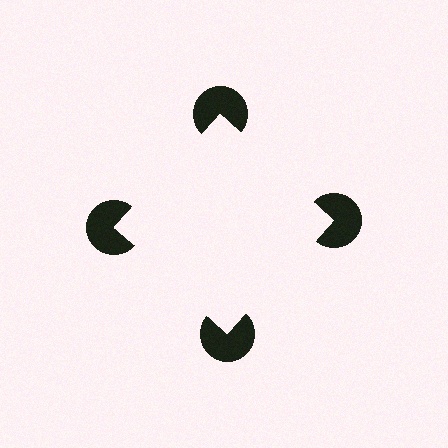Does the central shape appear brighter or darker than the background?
It typically appears slightly brighter than the background, even though no actual brightness change is drawn.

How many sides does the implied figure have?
4 sides.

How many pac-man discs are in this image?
There are 4 — one at each vertex of the illusory square.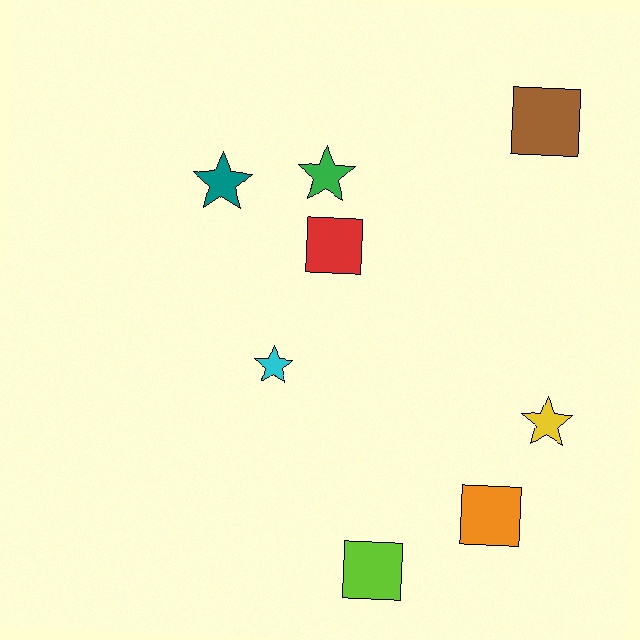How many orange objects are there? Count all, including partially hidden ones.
There is 1 orange object.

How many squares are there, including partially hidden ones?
There are 4 squares.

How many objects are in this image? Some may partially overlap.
There are 8 objects.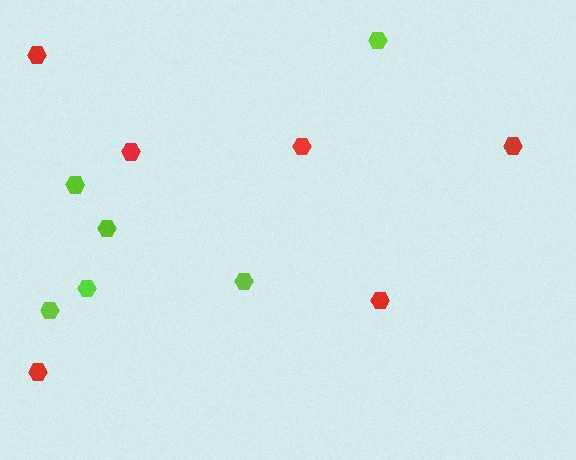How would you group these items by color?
There are 2 groups: one group of red hexagons (6) and one group of lime hexagons (6).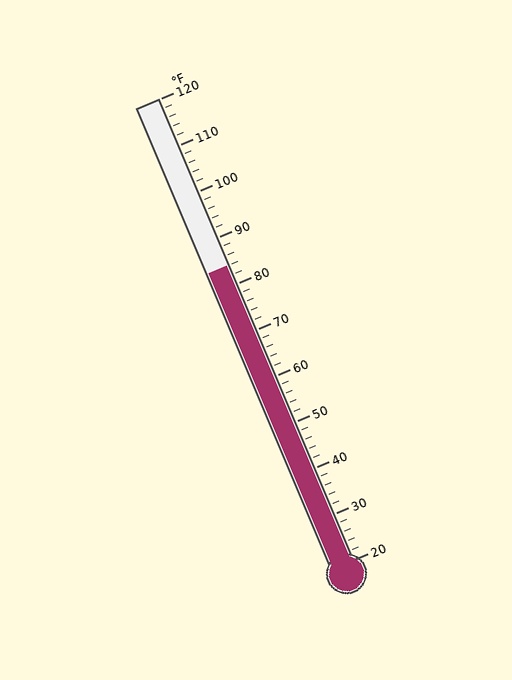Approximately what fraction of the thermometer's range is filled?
The thermometer is filled to approximately 65% of its range.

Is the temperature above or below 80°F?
The temperature is above 80°F.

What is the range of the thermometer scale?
The thermometer scale ranges from 20°F to 120°F.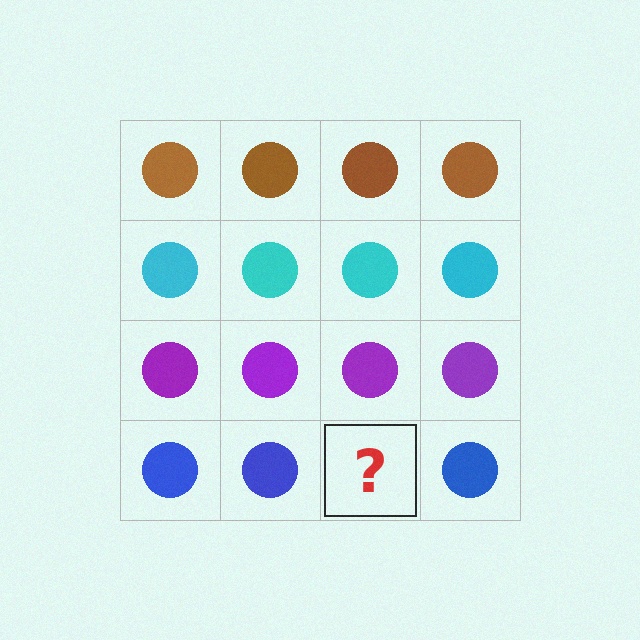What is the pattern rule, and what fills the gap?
The rule is that each row has a consistent color. The gap should be filled with a blue circle.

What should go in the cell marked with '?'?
The missing cell should contain a blue circle.